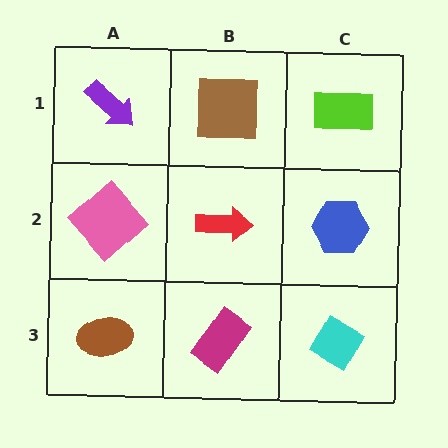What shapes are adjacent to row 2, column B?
A brown square (row 1, column B), a magenta rectangle (row 3, column B), a pink diamond (row 2, column A), a blue hexagon (row 2, column C).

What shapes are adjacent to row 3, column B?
A red arrow (row 2, column B), a brown ellipse (row 3, column A), a cyan diamond (row 3, column C).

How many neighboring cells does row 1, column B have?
3.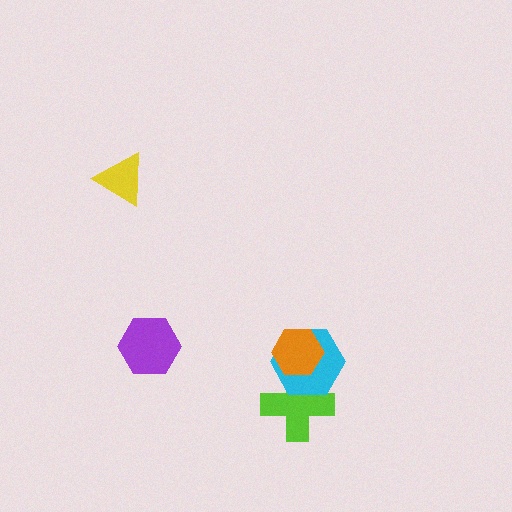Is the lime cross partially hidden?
Yes, it is partially covered by another shape.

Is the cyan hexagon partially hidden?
Yes, it is partially covered by another shape.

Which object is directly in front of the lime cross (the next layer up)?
The cyan hexagon is directly in front of the lime cross.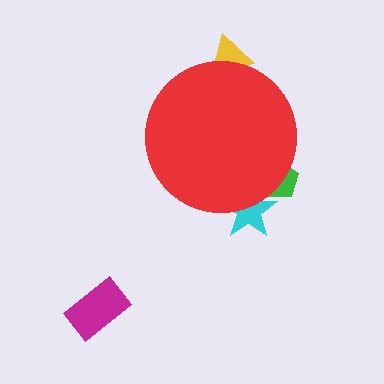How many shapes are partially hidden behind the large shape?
3 shapes are partially hidden.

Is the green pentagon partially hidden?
Yes, the green pentagon is partially hidden behind the red circle.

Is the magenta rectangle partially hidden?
No, the magenta rectangle is fully visible.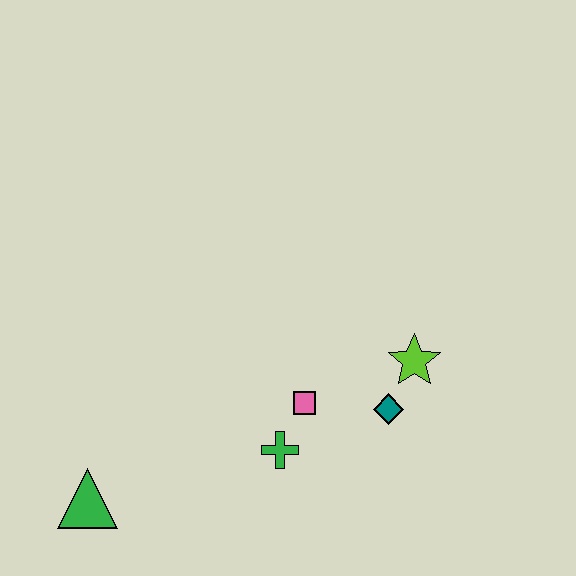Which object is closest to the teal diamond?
The lime star is closest to the teal diamond.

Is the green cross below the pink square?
Yes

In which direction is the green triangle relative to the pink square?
The green triangle is to the left of the pink square.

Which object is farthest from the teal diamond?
The green triangle is farthest from the teal diamond.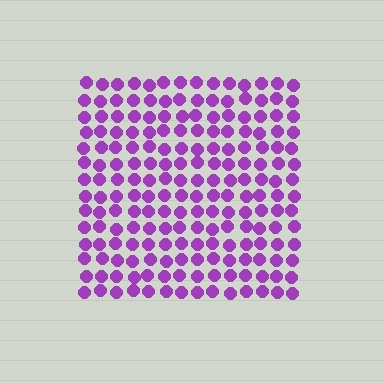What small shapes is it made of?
It is made of small circles.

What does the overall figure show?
The overall figure shows a square.